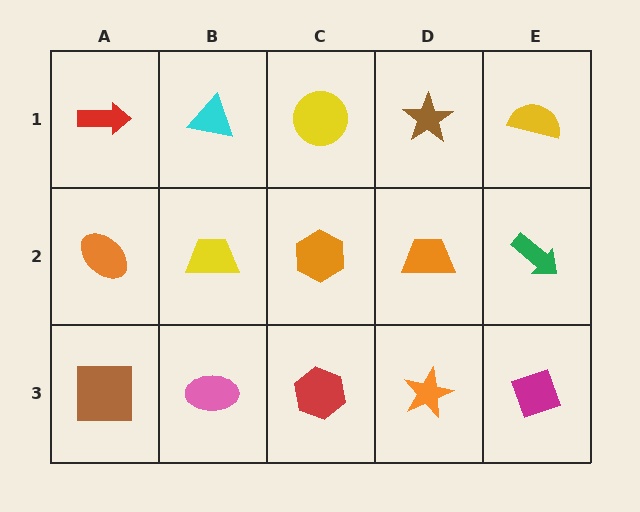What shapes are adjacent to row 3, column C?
An orange hexagon (row 2, column C), a pink ellipse (row 3, column B), an orange star (row 3, column D).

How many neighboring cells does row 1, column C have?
3.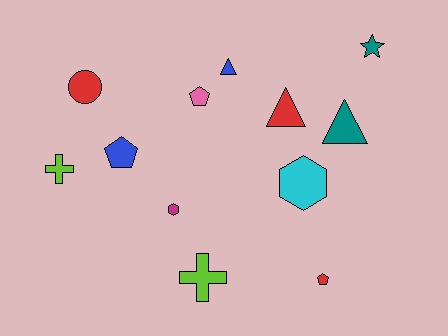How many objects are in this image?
There are 12 objects.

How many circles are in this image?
There is 1 circle.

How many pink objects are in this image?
There is 1 pink object.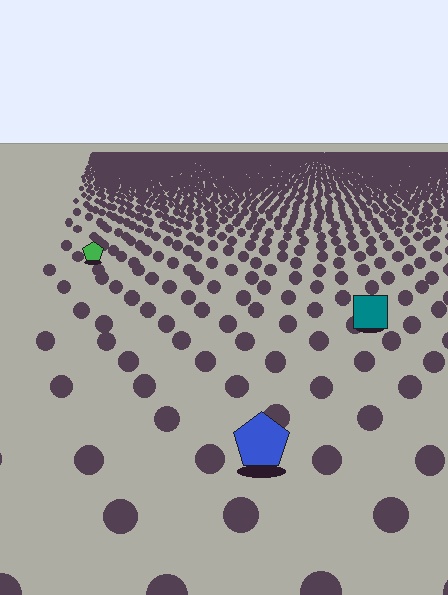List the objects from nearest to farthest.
From nearest to farthest: the blue pentagon, the teal square, the green pentagon.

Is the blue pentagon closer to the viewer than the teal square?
Yes. The blue pentagon is closer — you can tell from the texture gradient: the ground texture is coarser near it.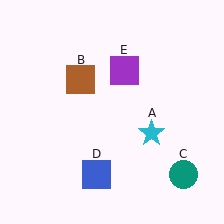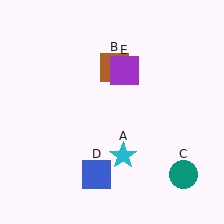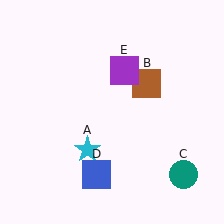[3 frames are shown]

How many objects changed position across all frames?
2 objects changed position: cyan star (object A), brown square (object B).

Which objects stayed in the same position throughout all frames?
Teal circle (object C) and blue square (object D) and purple square (object E) remained stationary.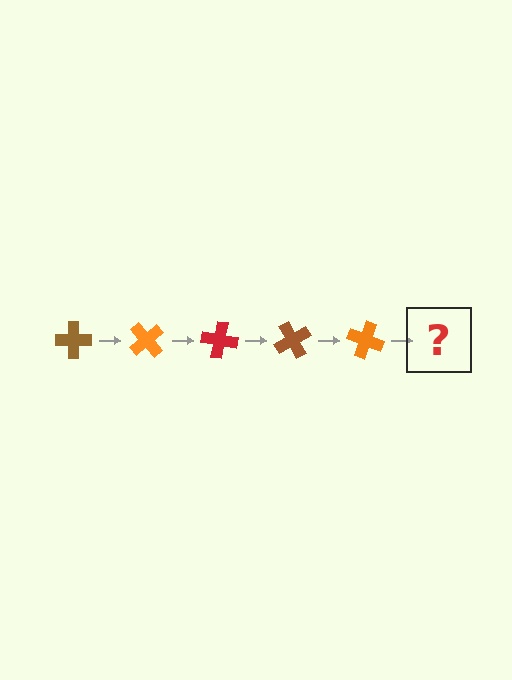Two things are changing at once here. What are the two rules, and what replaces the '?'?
The two rules are that it rotates 50 degrees each step and the color cycles through brown, orange, and red. The '?' should be a red cross, rotated 250 degrees from the start.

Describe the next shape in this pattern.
It should be a red cross, rotated 250 degrees from the start.